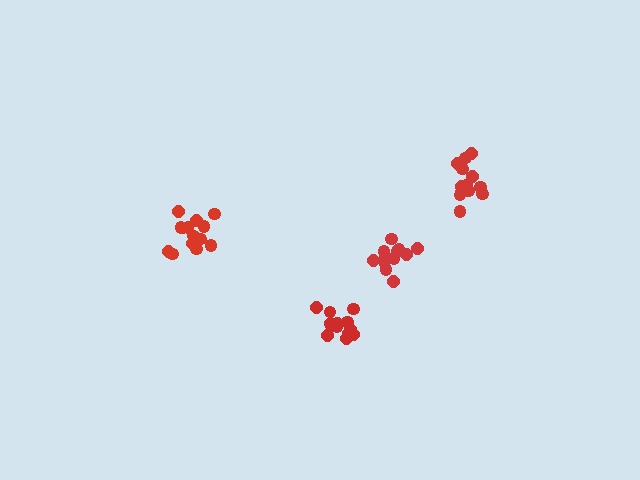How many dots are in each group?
Group 1: 13 dots, Group 2: 14 dots, Group 3: 14 dots, Group 4: 13 dots (54 total).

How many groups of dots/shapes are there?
There are 4 groups.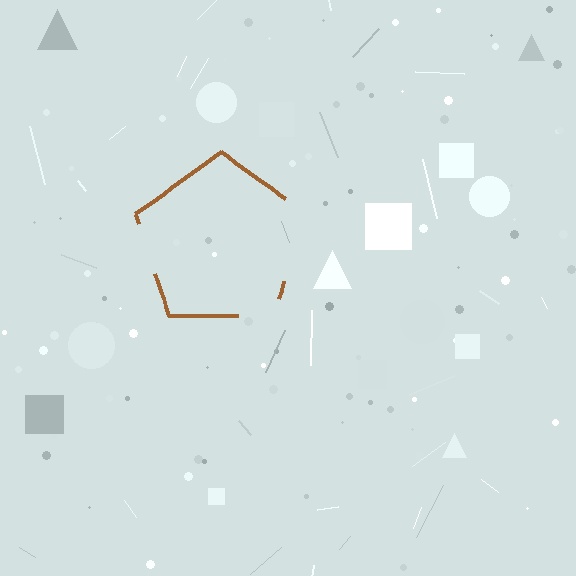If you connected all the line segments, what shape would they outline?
They would outline a pentagon.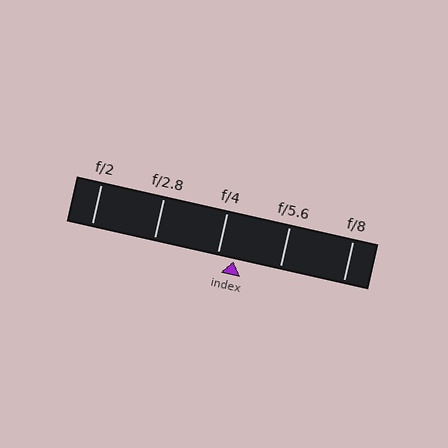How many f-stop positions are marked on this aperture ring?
There are 5 f-stop positions marked.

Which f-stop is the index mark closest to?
The index mark is closest to f/4.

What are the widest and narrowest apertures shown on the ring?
The widest aperture shown is f/2 and the narrowest is f/8.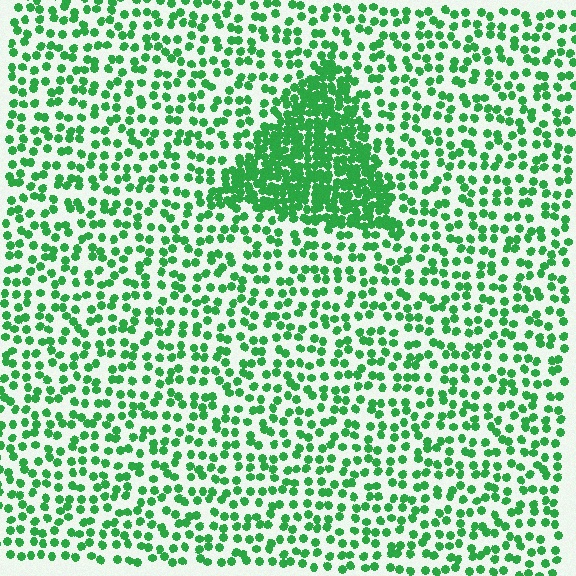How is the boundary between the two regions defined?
The boundary is defined by a change in element density (approximately 2.6x ratio). All elements are the same color, size, and shape.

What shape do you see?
I see a triangle.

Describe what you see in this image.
The image contains small green elements arranged at two different densities. A triangle-shaped region is visible where the elements are more densely packed than the surrounding area.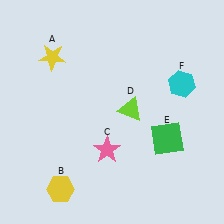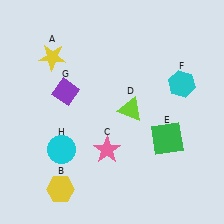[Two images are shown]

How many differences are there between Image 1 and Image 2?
There are 2 differences between the two images.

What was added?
A purple diamond (G), a cyan circle (H) were added in Image 2.